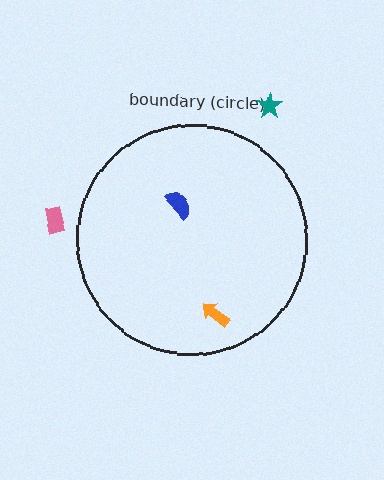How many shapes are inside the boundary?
2 inside, 2 outside.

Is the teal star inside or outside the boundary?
Outside.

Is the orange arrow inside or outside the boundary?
Inside.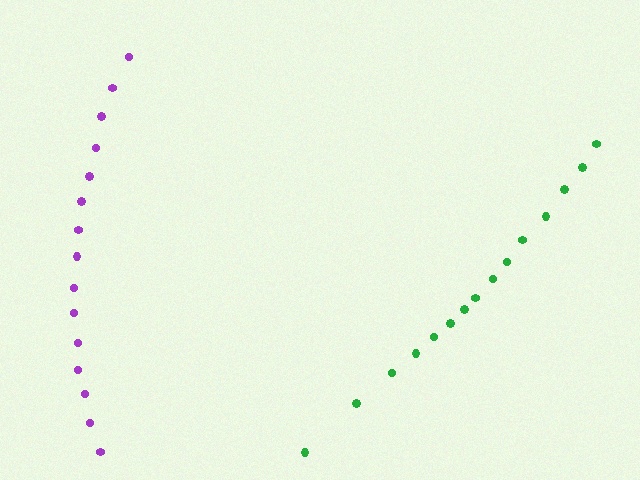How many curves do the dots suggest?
There are 2 distinct paths.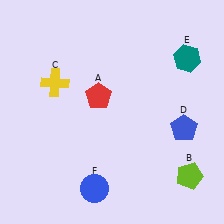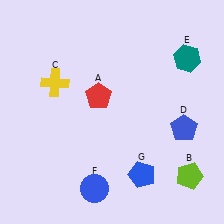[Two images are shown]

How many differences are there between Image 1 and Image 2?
There is 1 difference between the two images.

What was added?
A blue pentagon (G) was added in Image 2.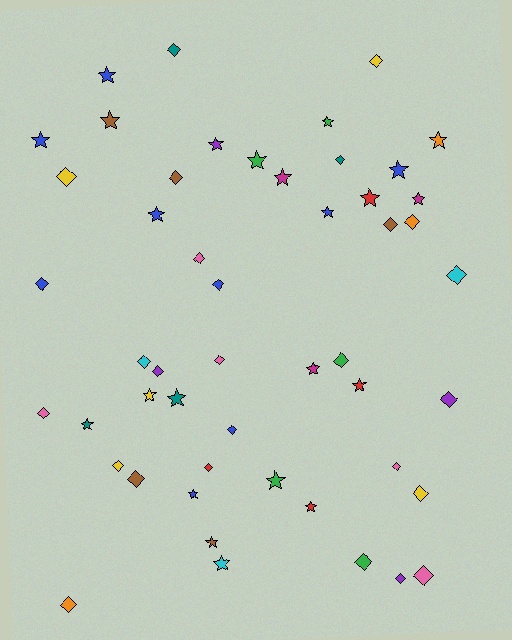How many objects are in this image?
There are 50 objects.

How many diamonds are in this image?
There are 27 diamonds.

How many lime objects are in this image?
There are no lime objects.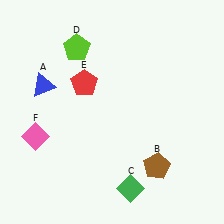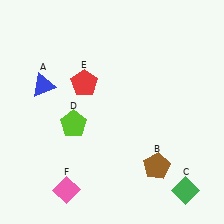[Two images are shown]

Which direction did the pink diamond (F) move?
The pink diamond (F) moved down.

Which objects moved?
The objects that moved are: the green diamond (C), the lime pentagon (D), the pink diamond (F).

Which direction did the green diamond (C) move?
The green diamond (C) moved right.